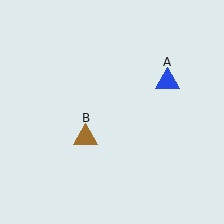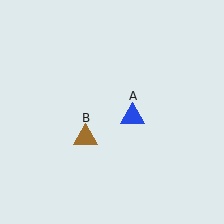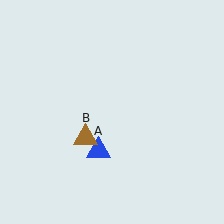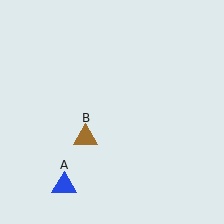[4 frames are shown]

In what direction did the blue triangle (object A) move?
The blue triangle (object A) moved down and to the left.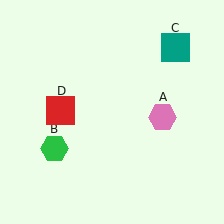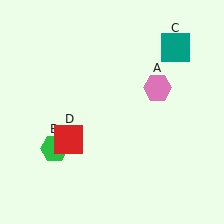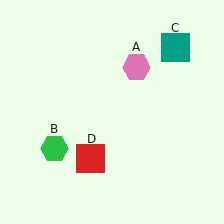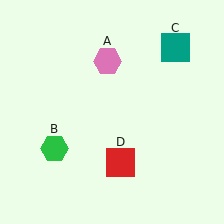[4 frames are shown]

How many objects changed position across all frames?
2 objects changed position: pink hexagon (object A), red square (object D).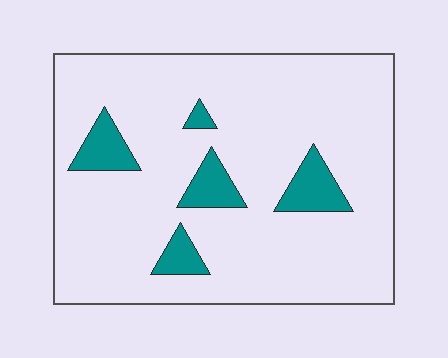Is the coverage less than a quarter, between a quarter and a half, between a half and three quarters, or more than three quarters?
Less than a quarter.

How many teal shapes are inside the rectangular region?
5.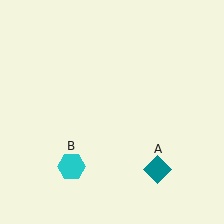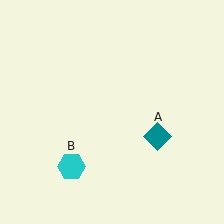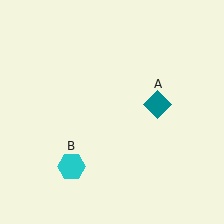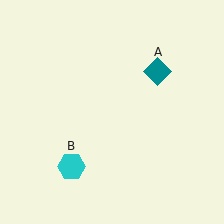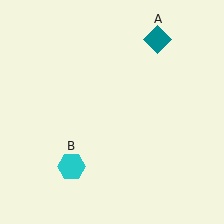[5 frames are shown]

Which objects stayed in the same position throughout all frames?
Cyan hexagon (object B) remained stationary.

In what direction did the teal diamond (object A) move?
The teal diamond (object A) moved up.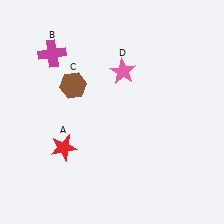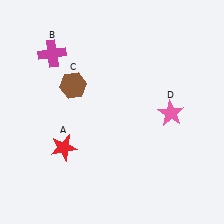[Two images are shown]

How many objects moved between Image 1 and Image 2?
1 object moved between the two images.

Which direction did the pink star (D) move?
The pink star (D) moved right.